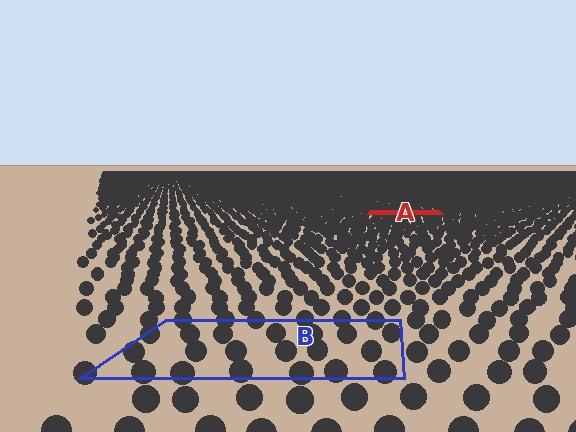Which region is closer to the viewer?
Region B is closer. The texture elements there are larger and more spread out.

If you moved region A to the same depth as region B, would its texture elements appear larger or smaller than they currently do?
They would appear larger. At a closer depth, the same texture elements are projected at a bigger on-screen size.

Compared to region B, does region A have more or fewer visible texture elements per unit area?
Region A has more texture elements per unit area — they are packed more densely because it is farther away.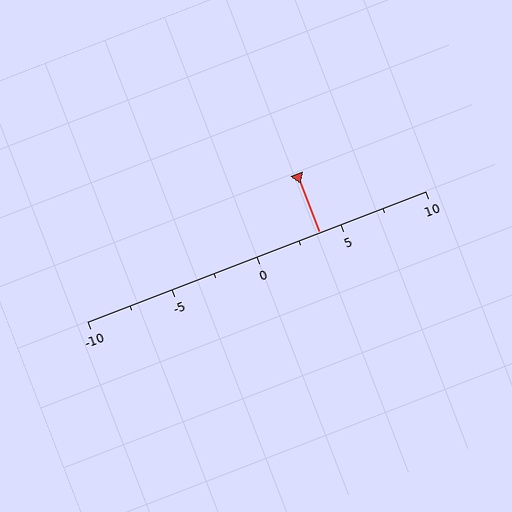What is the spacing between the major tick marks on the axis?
The major ticks are spaced 5 apart.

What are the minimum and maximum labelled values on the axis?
The axis runs from -10 to 10.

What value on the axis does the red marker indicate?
The marker indicates approximately 3.8.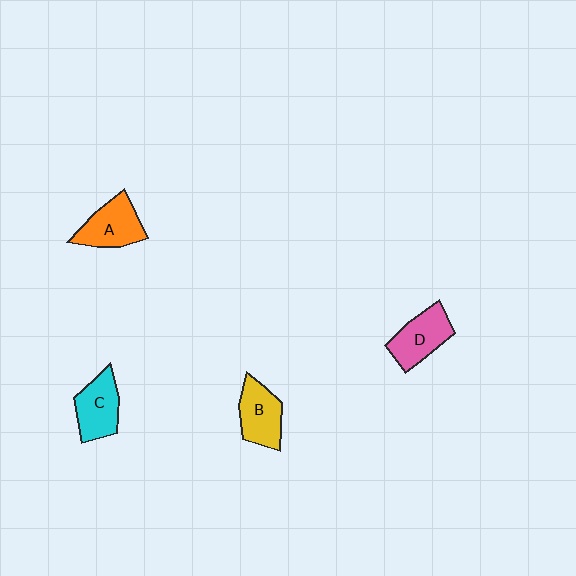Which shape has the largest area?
Shape A (orange).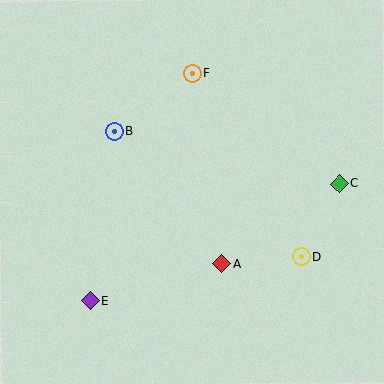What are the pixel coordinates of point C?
Point C is at (339, 184).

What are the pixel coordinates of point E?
Point E is at (90, 301).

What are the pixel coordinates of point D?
Point D is at (301, 257).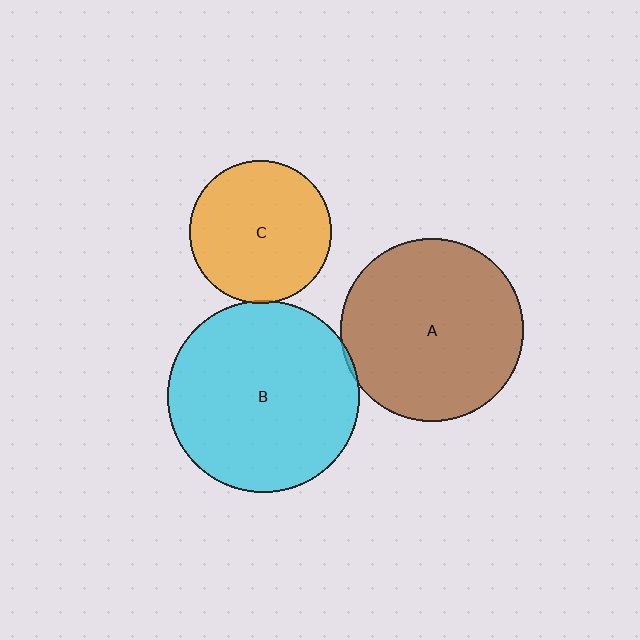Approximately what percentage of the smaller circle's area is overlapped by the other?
Approximately 5%.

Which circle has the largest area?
Circle B (cyan).